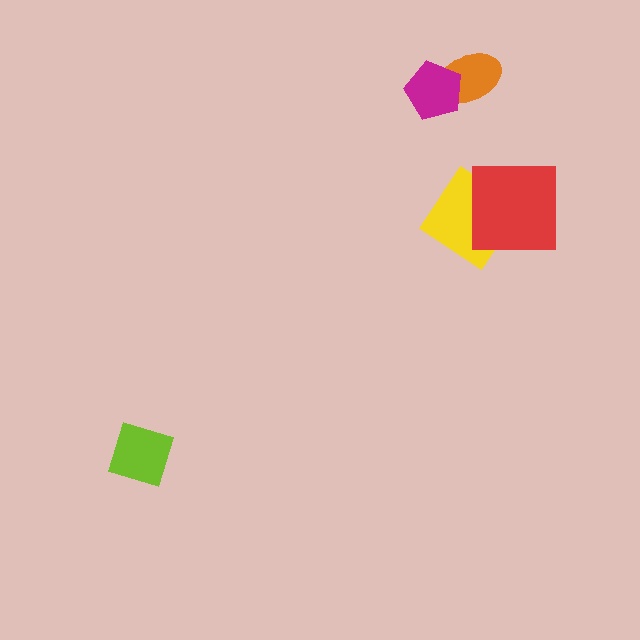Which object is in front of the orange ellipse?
The magenta pentagon is in front of the orange ellipse.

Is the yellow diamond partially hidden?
Yes, it is partially covered by another shape.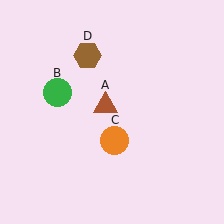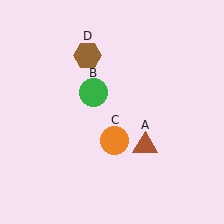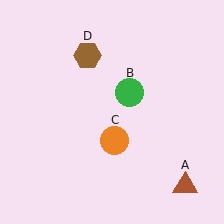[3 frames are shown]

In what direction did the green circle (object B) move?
The green circle (object B) moved right.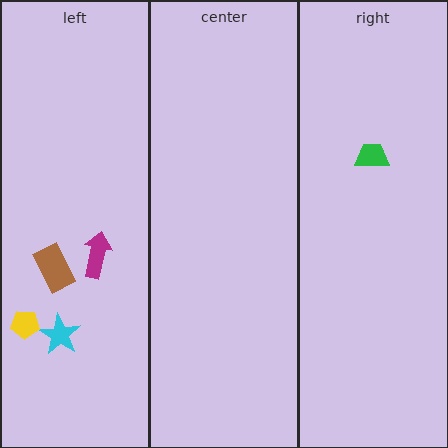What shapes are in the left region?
The cyan star, the brown rectangle, the yellow pentagon, the magenta arrow.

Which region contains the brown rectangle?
The left region.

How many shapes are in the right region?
1.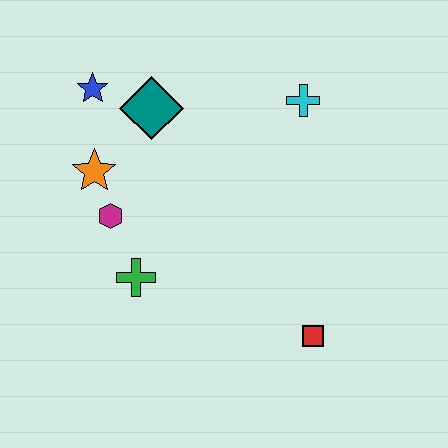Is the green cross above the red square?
Yes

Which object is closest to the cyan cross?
The teal diamond is closest to the cyan cross.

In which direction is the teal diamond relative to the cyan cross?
The teal diamond is to the left of the cyan cross.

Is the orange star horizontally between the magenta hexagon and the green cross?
No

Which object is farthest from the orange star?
The red square is farthest from the orange star.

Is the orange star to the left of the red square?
Yes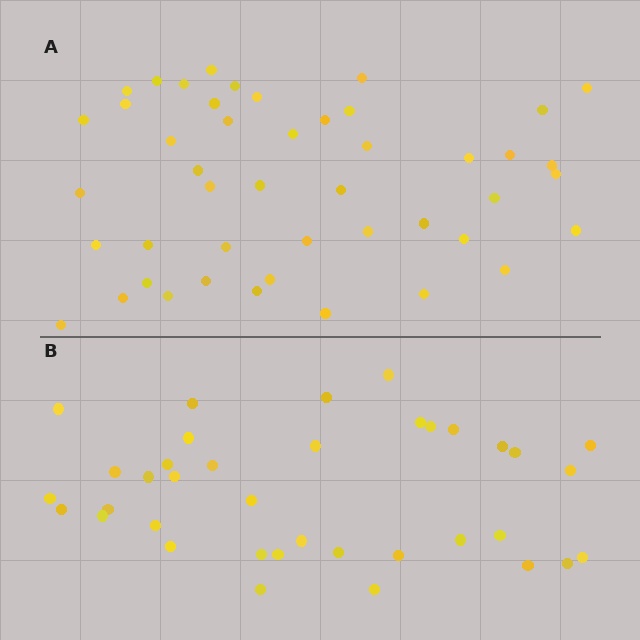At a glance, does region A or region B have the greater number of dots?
Region A (the top region) has more dots.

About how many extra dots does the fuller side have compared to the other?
Region A has roughly 8 or so more dots than region B.